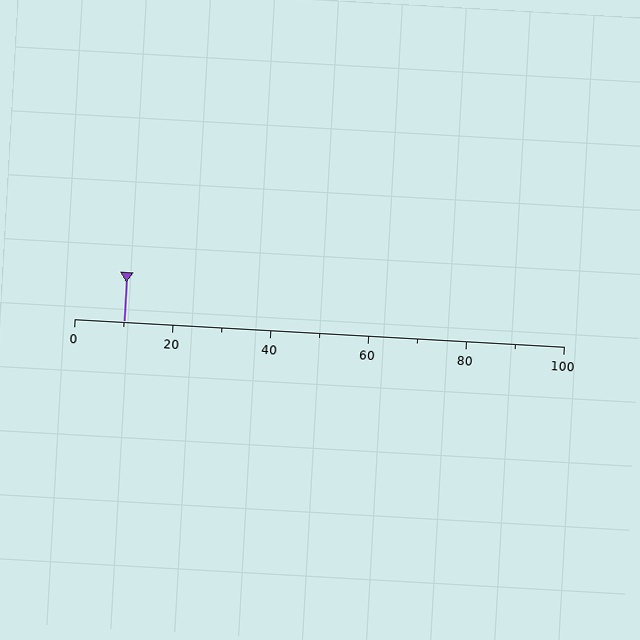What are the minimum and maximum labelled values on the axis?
The axis runs from 0 to 100.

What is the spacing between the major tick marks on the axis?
The major ticks are spaced 20 apart.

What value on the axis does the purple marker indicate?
The marker indicates approximately 10.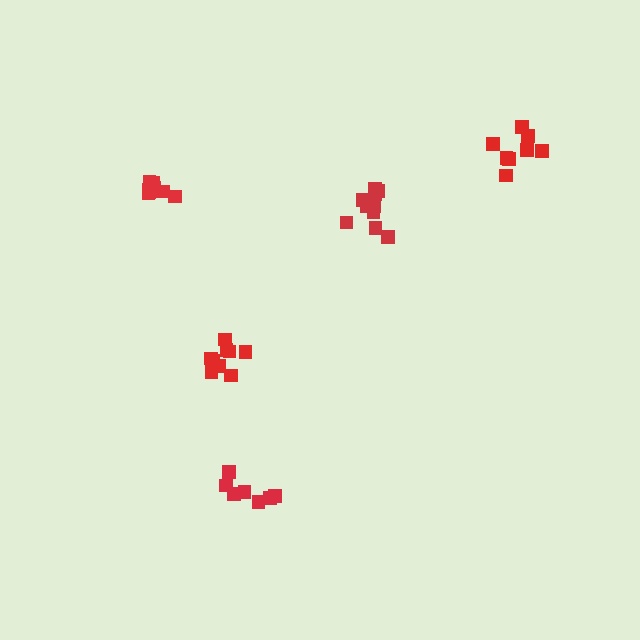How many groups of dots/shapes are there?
There are 5 groups.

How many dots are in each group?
Group 1: 7 dots, Group 2: 9 dots, Group 3: 10 dots, Group 4: 8 dots, Group 5: 9 dots (43 total).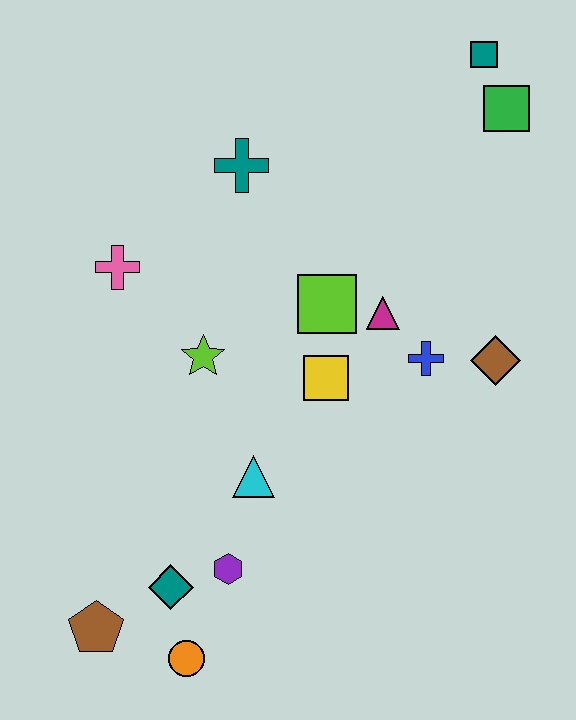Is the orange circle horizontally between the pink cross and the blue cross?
Yes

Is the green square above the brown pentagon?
Yes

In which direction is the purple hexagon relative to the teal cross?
The purple hexagon is below the teal cross.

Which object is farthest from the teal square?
The brown pentagon is farthest from the teal square.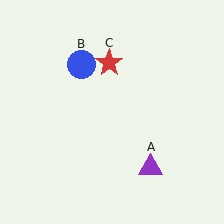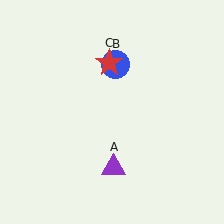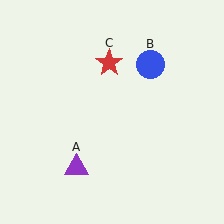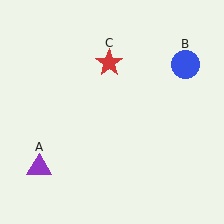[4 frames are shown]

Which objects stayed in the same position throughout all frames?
Red star (object C) remained stationary.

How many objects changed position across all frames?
2 objects changed position: purple triangle (object A), blue circle (object B).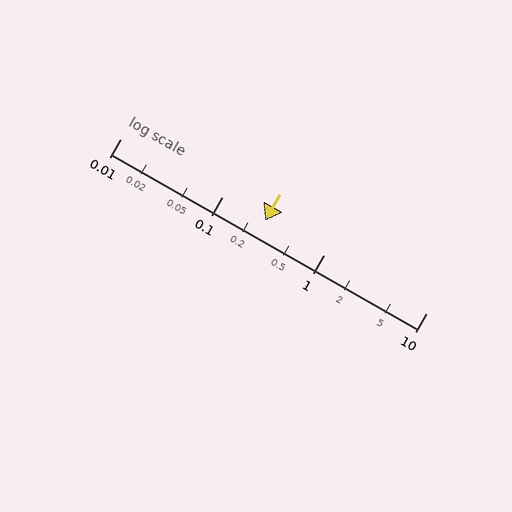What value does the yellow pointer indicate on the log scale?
The pointer indicates approximately 0.26.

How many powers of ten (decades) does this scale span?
The scale spans 3 decades, from 0.01 to 10.